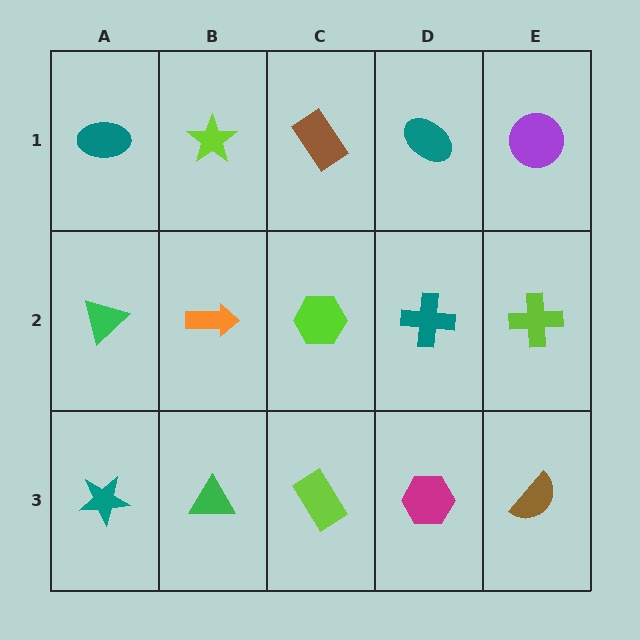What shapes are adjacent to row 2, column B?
A lime star (row 1, column B), a green triangle (row 3, column B), a green triangle (row 2, column A), a lime hexagon (row 2, column C).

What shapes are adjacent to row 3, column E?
A lime cross (row 2, column E), a magenta hexagon (row 3, column D).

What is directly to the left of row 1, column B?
A teal ellipse.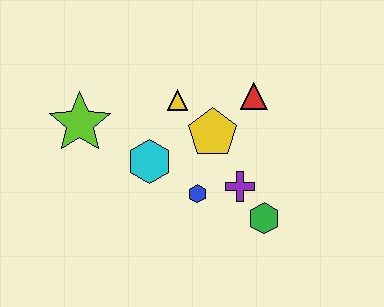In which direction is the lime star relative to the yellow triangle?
The lime star is to the left of the yellow triangle.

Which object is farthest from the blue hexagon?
The lime star is farthest from the blue hexagon.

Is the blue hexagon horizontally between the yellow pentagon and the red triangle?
No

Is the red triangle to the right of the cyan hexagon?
Yes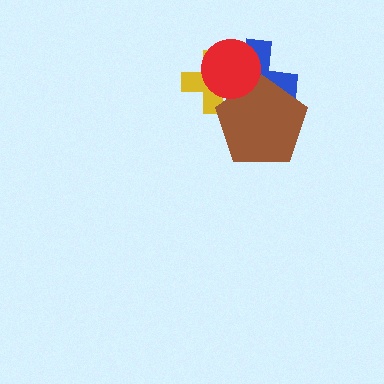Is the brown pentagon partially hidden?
Yes, it is partially covered by another shape.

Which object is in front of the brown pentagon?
The red circle is in front of the brown pentagon.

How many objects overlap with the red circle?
3 objects overlap with the red circle.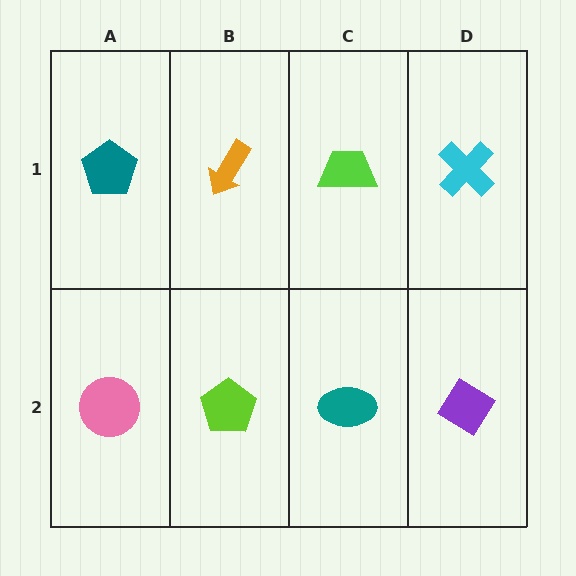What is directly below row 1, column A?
A pink circle.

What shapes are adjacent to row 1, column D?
A purple diamond (row 2, column D), a lime trapezoid (row 1, column C).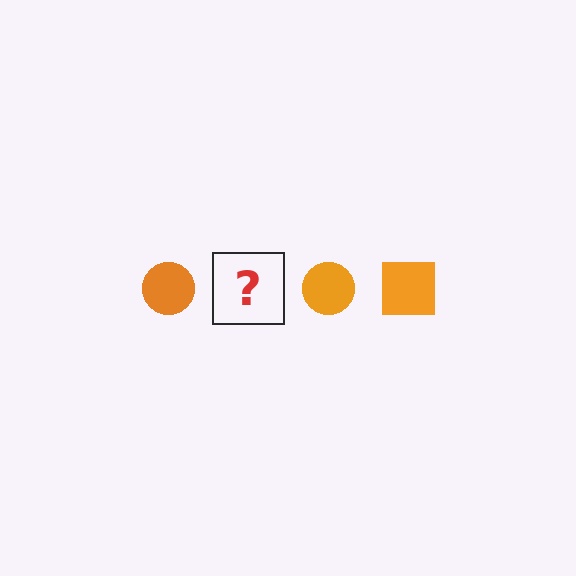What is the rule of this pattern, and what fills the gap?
The rule is that the pattern cycles through circle, square shapes in orange. The gap should be filled with an orange square.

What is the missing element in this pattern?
The missing element is an orange square.